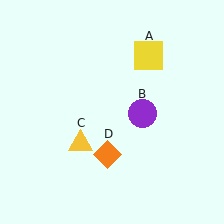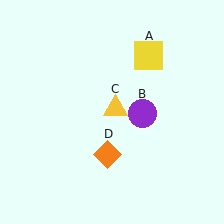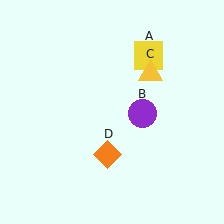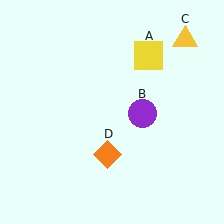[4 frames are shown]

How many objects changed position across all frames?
1 object changed position: yellow triangle (object C).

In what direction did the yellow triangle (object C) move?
The yellow triangle (object C) moved up and to the right.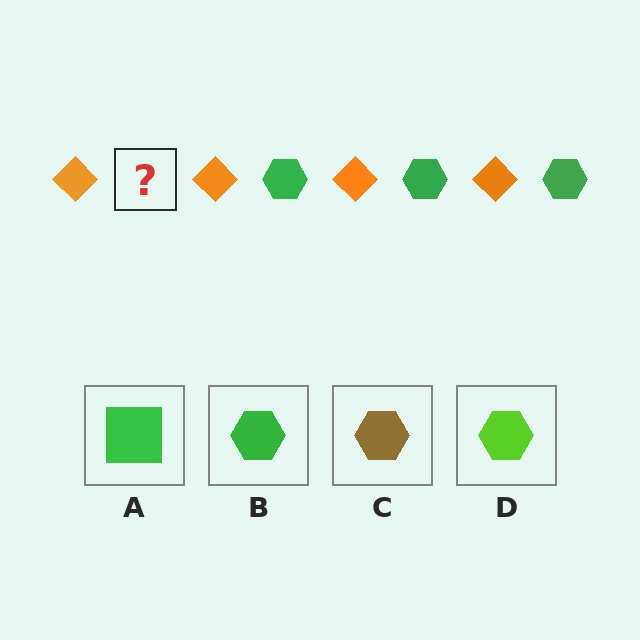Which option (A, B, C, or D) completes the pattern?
B.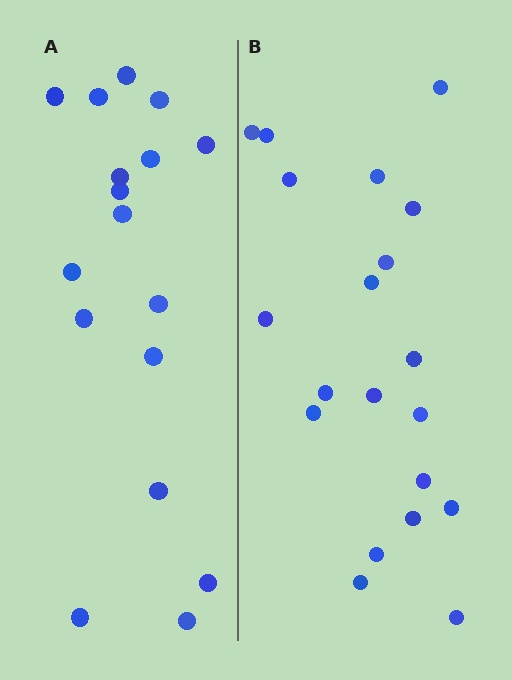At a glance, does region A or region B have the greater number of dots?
Region B (the right region) has more dots.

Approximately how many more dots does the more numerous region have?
Region B has just a few more — roughly 2 or 3 more dots than region A.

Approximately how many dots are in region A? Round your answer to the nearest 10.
About 20 dots. (The exact count is 17, which rounds to 20.)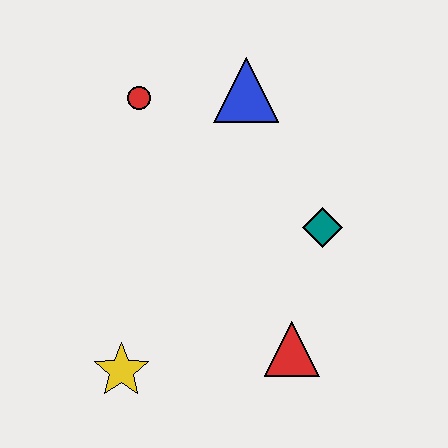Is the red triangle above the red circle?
No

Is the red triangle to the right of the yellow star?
Yes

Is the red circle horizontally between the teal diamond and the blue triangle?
No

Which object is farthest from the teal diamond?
The yellow star is farthest from the teal diamond.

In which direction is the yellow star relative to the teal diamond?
The yellow star is to the left of the teal diamond.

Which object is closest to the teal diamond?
The red triangle is closest to the teal diamond.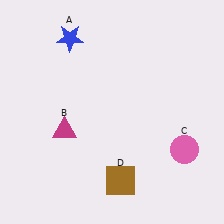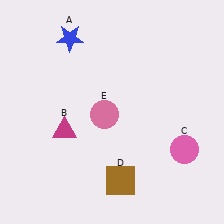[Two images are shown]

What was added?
A pink circle (E) was added in Image 2.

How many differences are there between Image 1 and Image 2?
There is 1 difference between the two images.